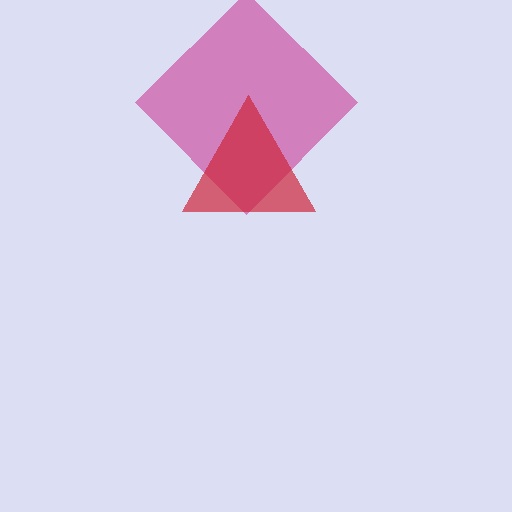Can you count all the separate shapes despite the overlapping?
Yes, there are 2 separate shapes.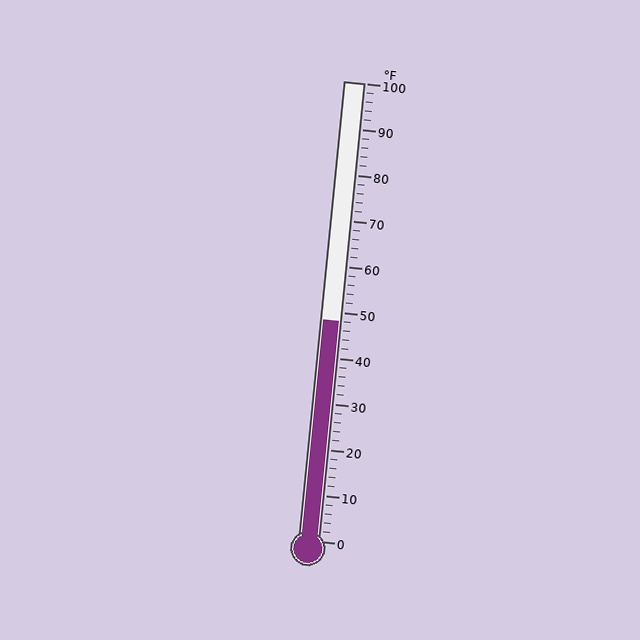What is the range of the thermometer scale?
The thermometer scale ranges from 0°F to 100°F.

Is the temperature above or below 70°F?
The temperature is below 70°F.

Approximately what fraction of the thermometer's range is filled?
The thermometer is filled to approximately 50% of its range.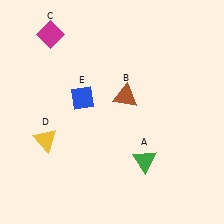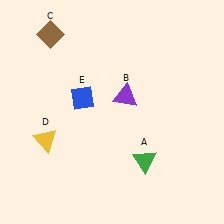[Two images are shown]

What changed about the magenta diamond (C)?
In Image 1, C is magenta. In Image 2, it changed to brown.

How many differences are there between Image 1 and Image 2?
There are 2 differences between the two images.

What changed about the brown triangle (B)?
In Image 1, B is brown. In Image 2, it changed to purple.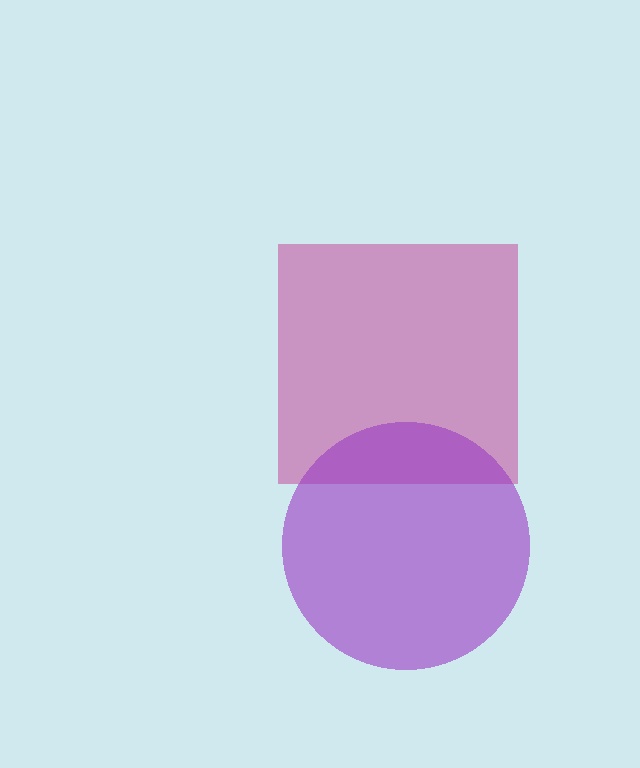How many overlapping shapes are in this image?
There are 2 overlapping shapes in the image.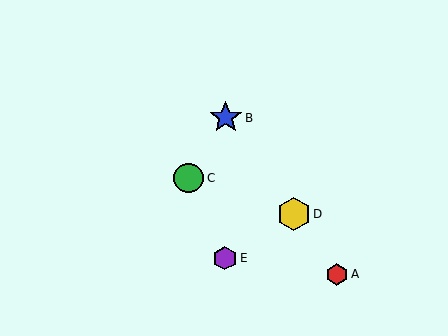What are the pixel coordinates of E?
Object E is at (225, 258).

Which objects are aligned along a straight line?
Objects A, B, D are aligned along a straight line.